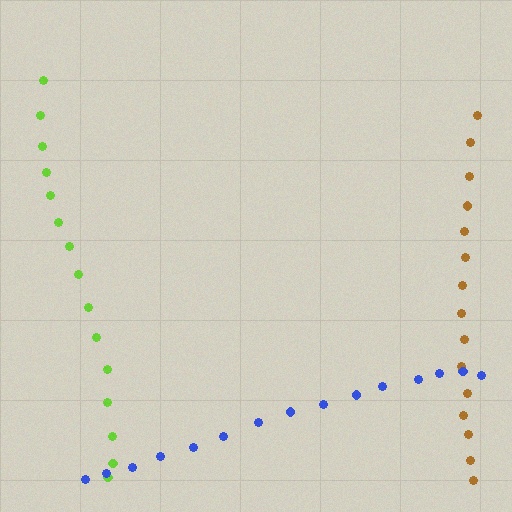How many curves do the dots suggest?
There are 3 distinct paths.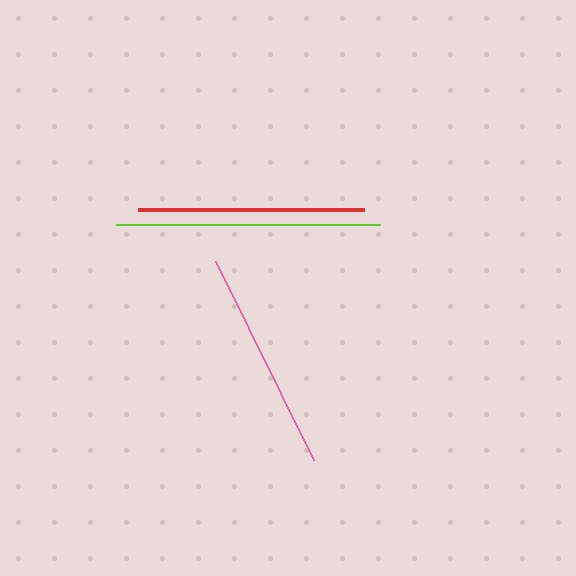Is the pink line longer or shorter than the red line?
The red line is longer than the pink line.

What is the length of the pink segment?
The pink segment is approximately 222 pixels long.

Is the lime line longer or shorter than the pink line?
The lime line is longer than the pink line.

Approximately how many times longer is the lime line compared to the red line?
The lime line is approximately 1.2 times the length of the red line.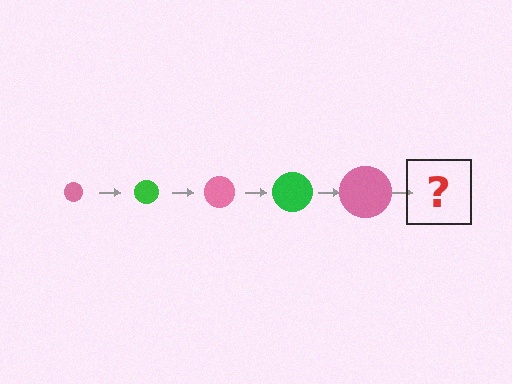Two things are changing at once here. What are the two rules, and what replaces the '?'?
The two rules are that the circle grows larger each step and the color cycles through pink and green. The '?' should be a green circle, larger than the previous one.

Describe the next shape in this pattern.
It should be a green circle, larger than the previous one.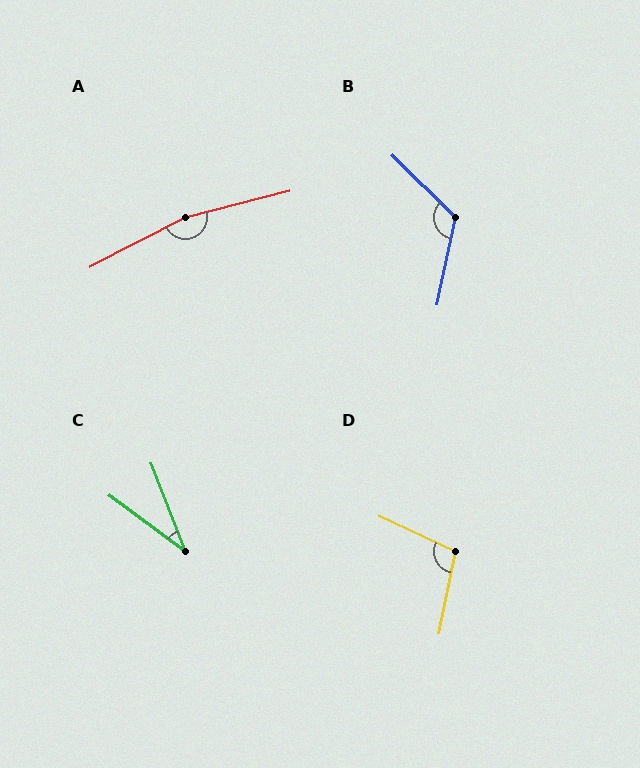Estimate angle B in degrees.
Approximately 123 degrees.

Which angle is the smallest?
C, at approximately 32 degrees.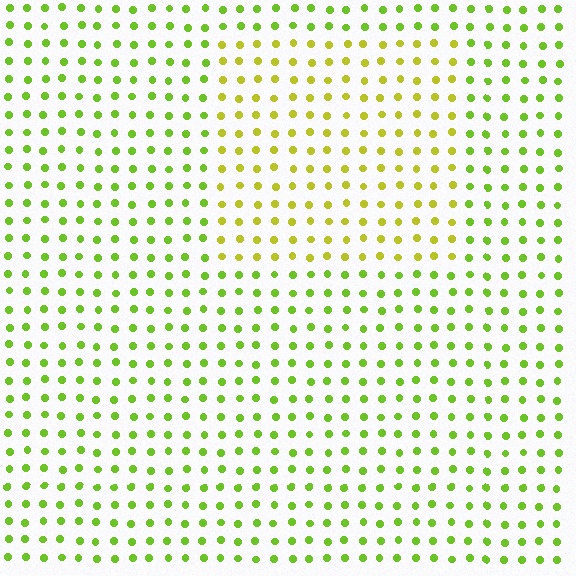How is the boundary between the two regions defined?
The boundary is defined purely by a slight shift in hue (about 29 degrees). Spacing, size, and orientation are identical on both sides.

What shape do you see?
I see a rectangle.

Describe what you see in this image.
The image is filled with small lime elements in a uniform arrangement. A rectangle-shaped region is visible where the elements are tinted to a slightly different hue, forming a subtle color boundary.